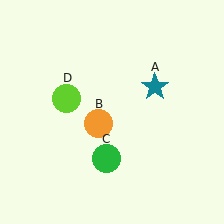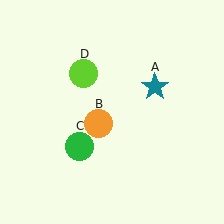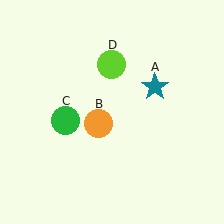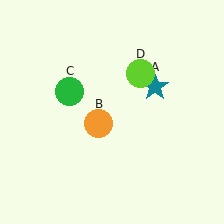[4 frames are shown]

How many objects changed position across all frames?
2 objects changed position: green circle (object C), lime circle (object D).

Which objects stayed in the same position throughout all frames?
Teal star (object A) and orange circle (object B) remained stationary.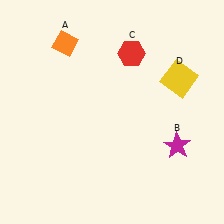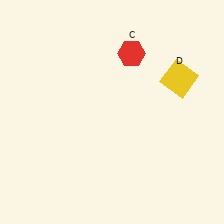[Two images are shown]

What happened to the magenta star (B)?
The magenta star (B) was removed in Image 2. It was in the bottom-right area of Image 1.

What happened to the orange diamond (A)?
The orange diamond (A) was removed in Image 2. It was in the top-left area of Image 1.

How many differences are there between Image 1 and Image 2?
There are 2 differences between the two images.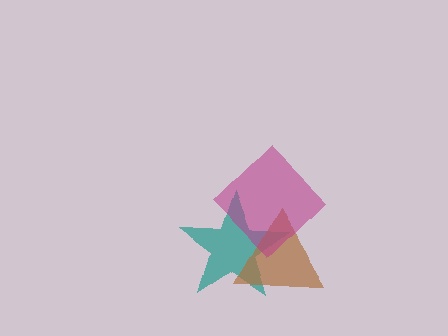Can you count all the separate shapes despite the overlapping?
Yes, there are 3 separate shapes.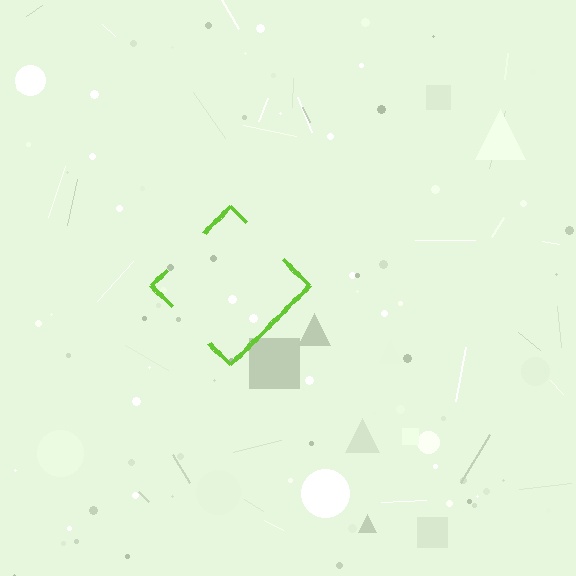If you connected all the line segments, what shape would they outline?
They would outline a diamond.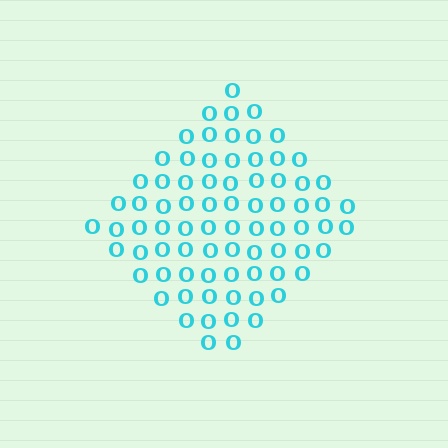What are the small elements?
The small elements are letter O's.